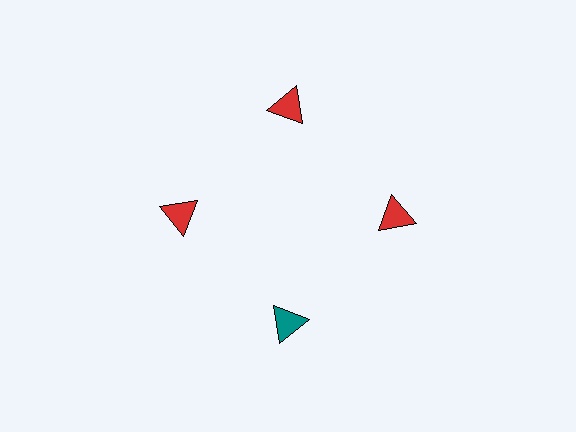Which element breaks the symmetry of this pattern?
The teal triangle at roughly the 6 o'clock position breaks the symmetry. All other shapes are red triangles.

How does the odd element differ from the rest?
It has a different color: teal instead of red.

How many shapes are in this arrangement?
There are 4 shapes arranged in a ring pattern.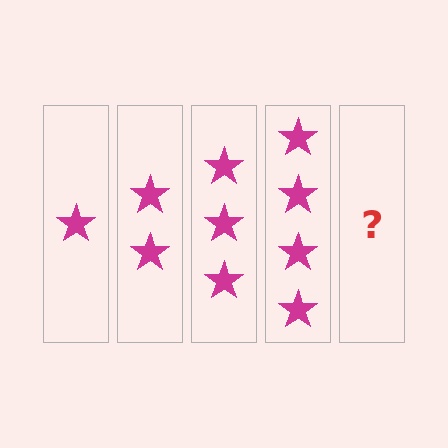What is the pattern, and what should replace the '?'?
The pattern is that each step adds one more star. The '?' should be 5 stars.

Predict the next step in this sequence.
The next step is 5 stars.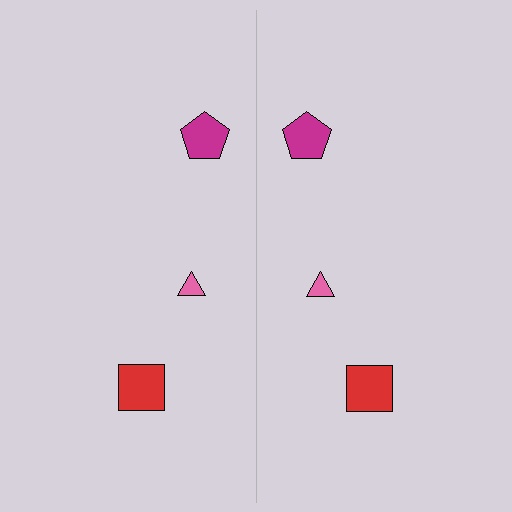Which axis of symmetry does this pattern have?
The pattern has a vertical axis of symmetry running through the center of the image.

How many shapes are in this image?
There are 6 shapes in this image.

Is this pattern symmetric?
Yes, this pattern has bilateral (reflection) symmetry.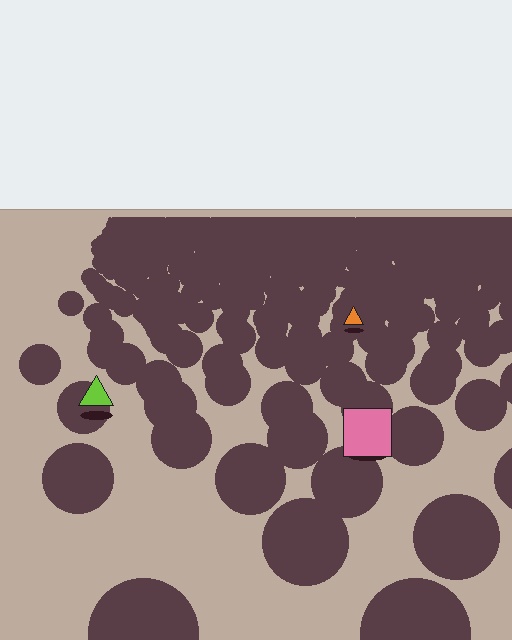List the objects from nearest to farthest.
From nearest to farthest: the pink square, the lime triangle, the orange triangle.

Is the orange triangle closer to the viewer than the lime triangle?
No. The lime triangle is closer — you can tell from the texture gradient: the ground texture is coarser near it.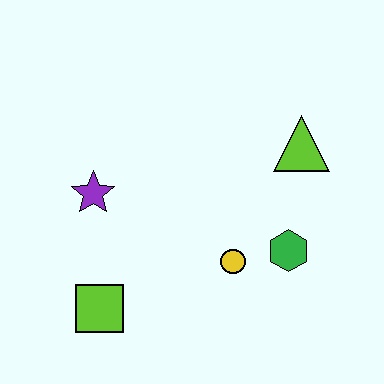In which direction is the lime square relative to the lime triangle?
The lime square is to the left of the lime triangle.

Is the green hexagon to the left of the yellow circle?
No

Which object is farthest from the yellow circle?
The purple star is farthest from the yellow circle.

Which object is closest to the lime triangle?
The green hexagon is closest to the lime triangle.